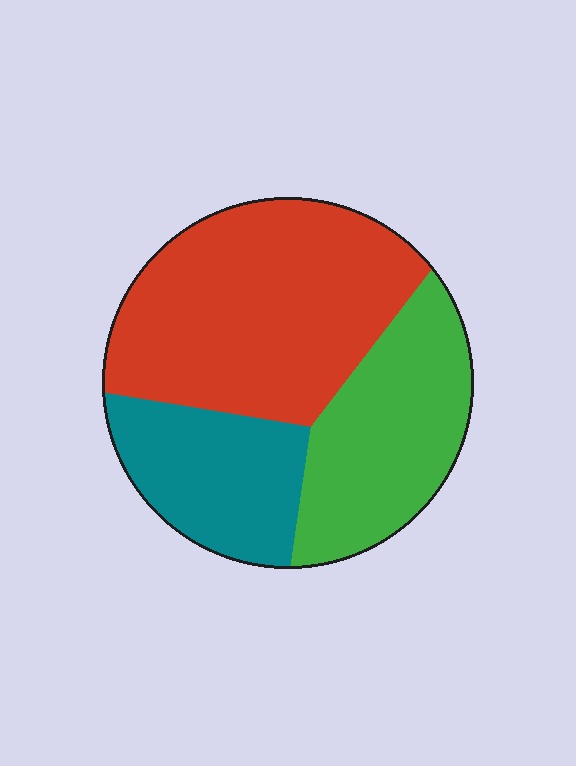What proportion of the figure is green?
Green takes up between a sixth and a third of the figure.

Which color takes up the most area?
Red, at roughly 50%.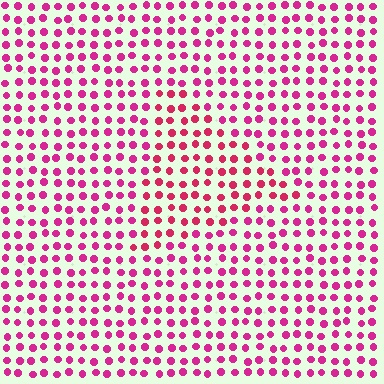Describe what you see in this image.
The image is filled with small magenta elements in a uniform arrangement. A triangle-shaped region is visible where the elements are tinted to a slightly different hue, forming a subtle color boundary.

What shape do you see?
I see a triangle.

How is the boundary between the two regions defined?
The boundary is defined purely by a slight shift in hue (about 18 degrees). Spacing, size, and orientation are identical on both sides.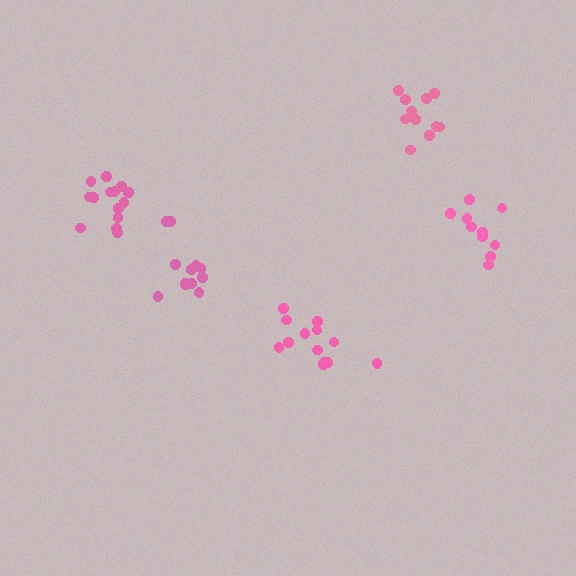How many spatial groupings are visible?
There are 5 spatial groupings.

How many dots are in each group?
Group 1: 12 dots, Group 2: 10 dots, Group 3: 13 dots, Group 4: 12 dots, Group 5: 14 dots (61 total).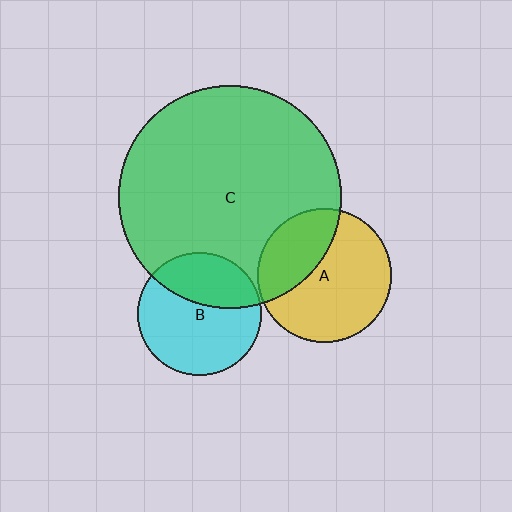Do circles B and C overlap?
Yes.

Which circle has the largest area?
Circle C (green).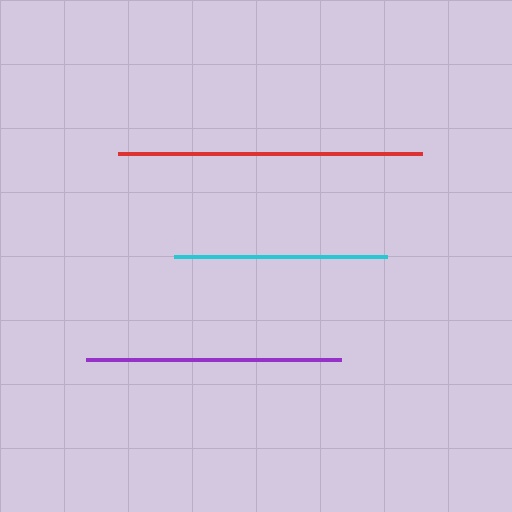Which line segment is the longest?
The red line is the longest at approximately 304 pixels.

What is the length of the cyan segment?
The cyan segment is approximately 213 pixels long.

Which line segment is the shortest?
The cyan line is the shortest at approximately 213 pixels.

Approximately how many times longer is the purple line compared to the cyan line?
The purple line is approximately 1.2 times the length of the cyan line.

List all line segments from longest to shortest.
From longest to shortest: red, purple, cyan.